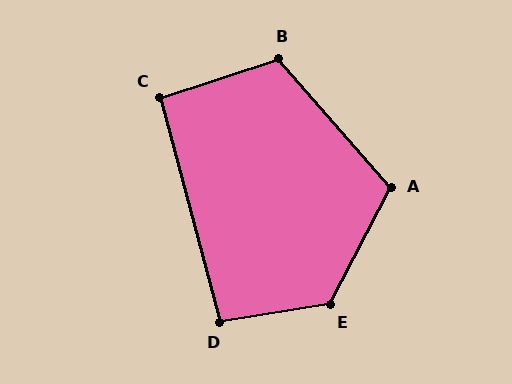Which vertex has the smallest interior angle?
C, at approximately 93 degrees.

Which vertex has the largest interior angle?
E, at approximately 126 degrees.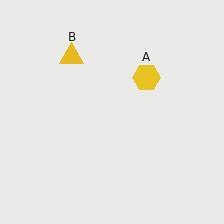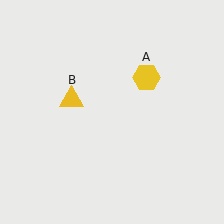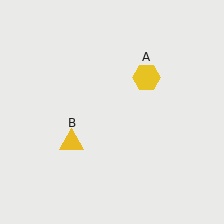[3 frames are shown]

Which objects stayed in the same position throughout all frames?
Yellow hexagon (object A) remained stationary.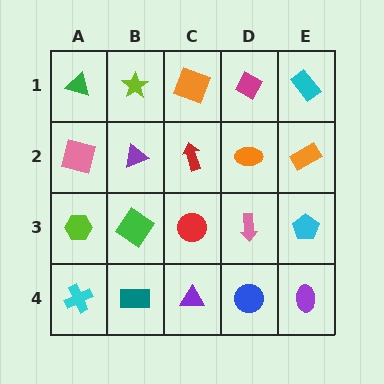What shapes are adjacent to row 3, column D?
An orange ellipse (row 2, column D), a blue circle (row 4, column D), a red circle (row 3, column C), a cyan pentagon (row 3, column E).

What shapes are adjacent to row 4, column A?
A lime hexagon (row 3, column A), a teal rectangle (row 4, column B).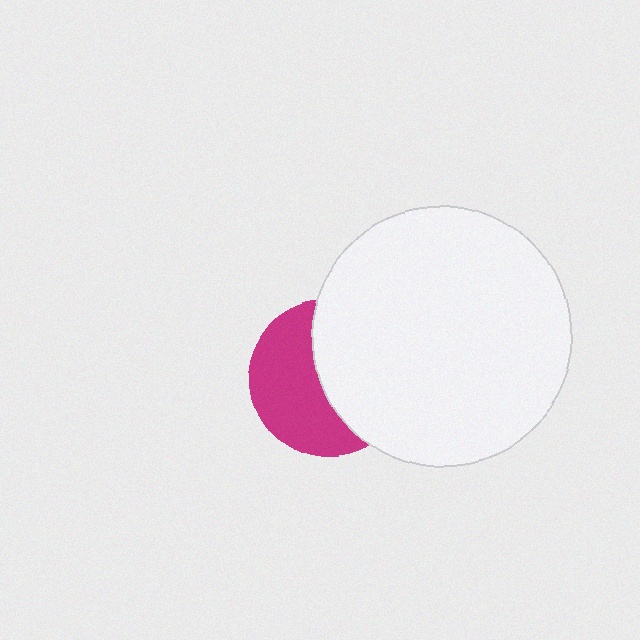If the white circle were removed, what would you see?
You would see the complete magenta circle.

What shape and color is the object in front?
The object in front is a white circle.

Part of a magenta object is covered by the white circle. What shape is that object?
It is a circle.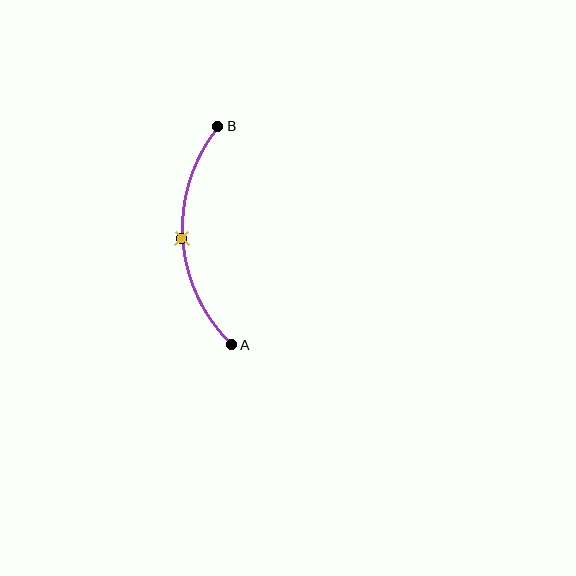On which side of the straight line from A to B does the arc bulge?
The arc bulges to the left of the straight line connecting A and B.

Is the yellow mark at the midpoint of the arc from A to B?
Yes. The yellow mark lies on the arc at equal arc-length from both A and B — it is the arc midpoint.